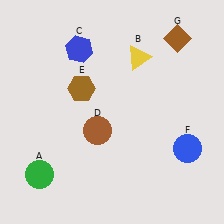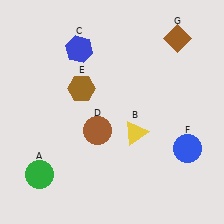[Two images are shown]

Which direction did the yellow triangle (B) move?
The yellow triangle (B) moved down.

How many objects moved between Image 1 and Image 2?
1 object moved between the two images.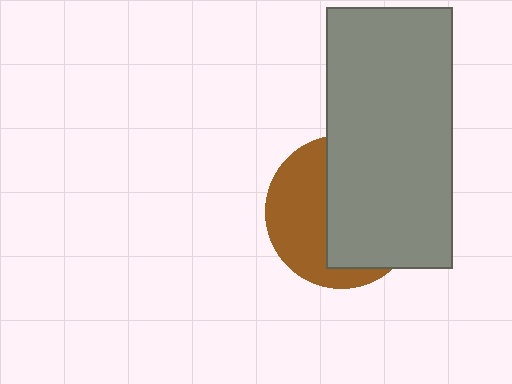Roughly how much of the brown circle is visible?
A small part of it is visible (roughly 42%).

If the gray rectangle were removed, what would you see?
You would see the complete brown circle.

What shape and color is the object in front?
The object in front is a gray rectangle.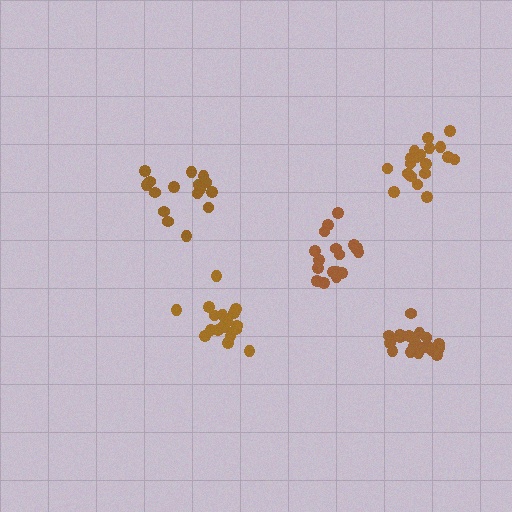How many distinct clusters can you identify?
There are 5 distinct clusters.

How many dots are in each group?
Group 1: 17 dots, Group 2: 18 dots, Group 3: 19 dots, Group 4: 20 dots, Group 5: 19 dots (93 total).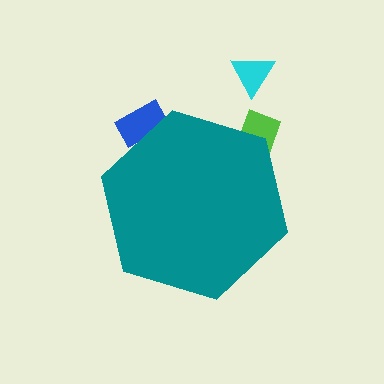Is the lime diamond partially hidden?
Yes, the lime diamond is partially hidden behind the teal hexagon.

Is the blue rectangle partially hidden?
Yes, the blue rectangle is partially hidden behind the teal hexagon.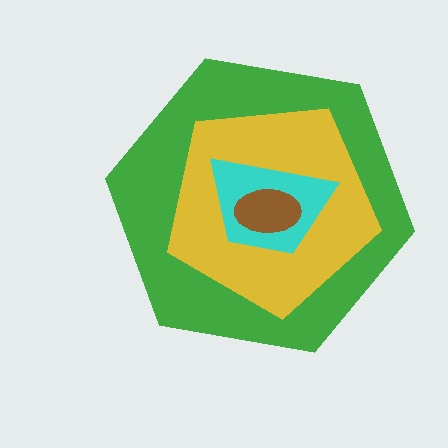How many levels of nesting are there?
4.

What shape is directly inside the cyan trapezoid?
The brown ellipse.